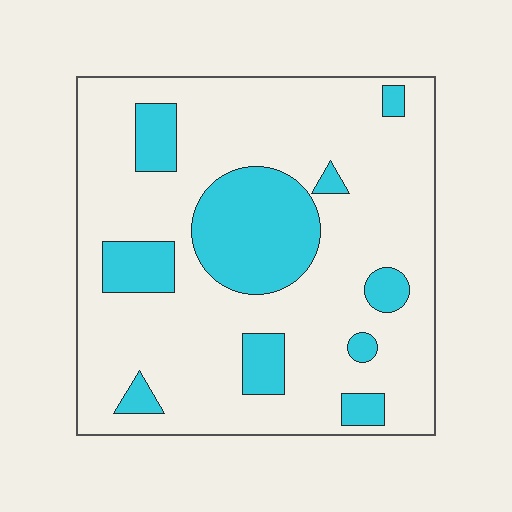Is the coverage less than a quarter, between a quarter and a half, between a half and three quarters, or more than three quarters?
Less than a quarter.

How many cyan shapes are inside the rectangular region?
10.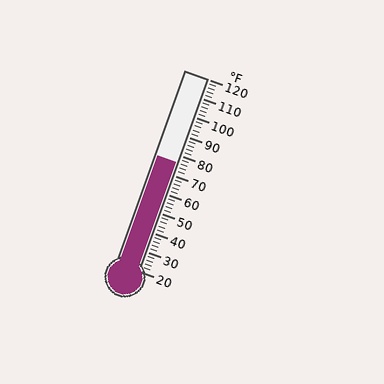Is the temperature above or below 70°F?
The temperature is above 70°F.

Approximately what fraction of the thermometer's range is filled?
The thermometer is filled to approximately 55% of its range.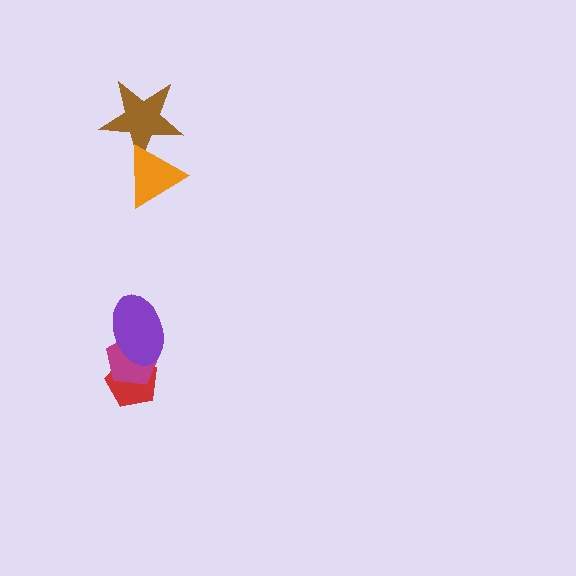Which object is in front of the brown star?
The orange triangle is in front of the brown star.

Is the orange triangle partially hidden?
No, no other shape covers it.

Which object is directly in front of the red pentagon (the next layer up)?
The magenta pentagon is directly in front of the red pentagon.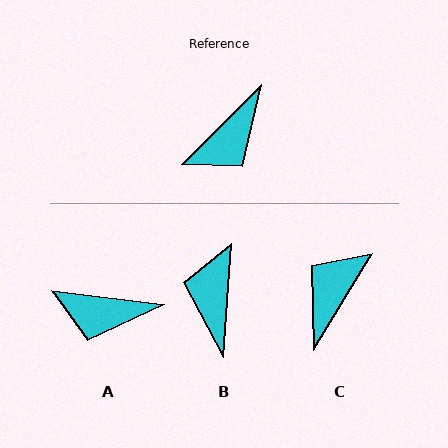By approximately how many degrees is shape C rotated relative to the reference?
Approximately 166 degrees clockwise.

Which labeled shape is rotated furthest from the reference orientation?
C, about 166 degrees away.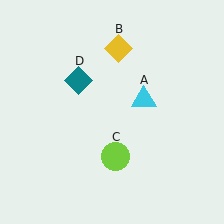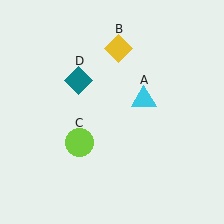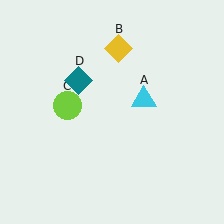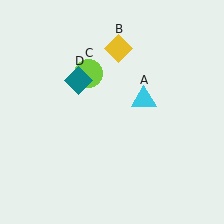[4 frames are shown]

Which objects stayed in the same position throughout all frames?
Cyan triangle (object A) and yellow diamond (object B) and teal diamond (object D) remained stationary.